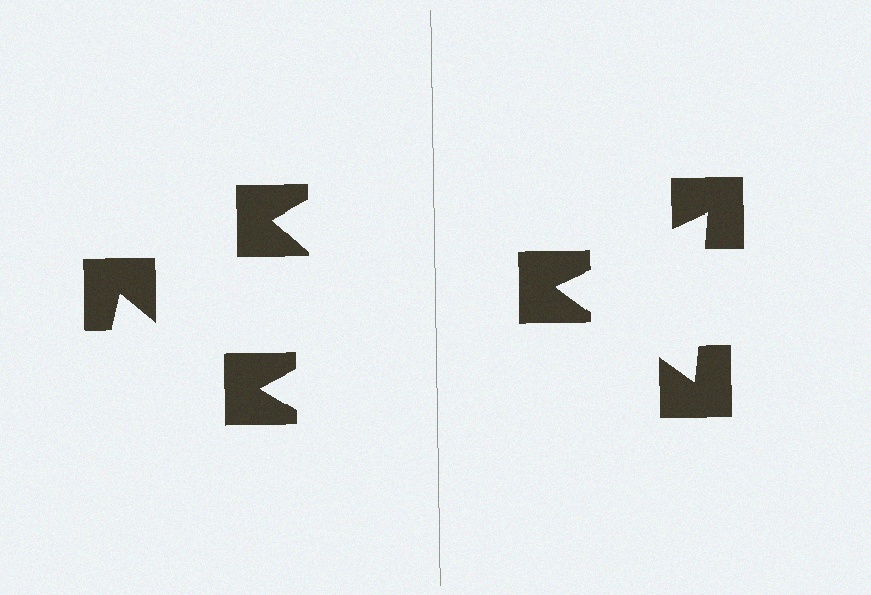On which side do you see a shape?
An illusory triangle appears on the right side. On the left side the wedge cuts are rotated, so no coherent shape forms.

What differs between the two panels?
The notched squares are positioned identically on both sides; only the wedge orientations differ. On the right they align to a triangle; on the left they are misaligned.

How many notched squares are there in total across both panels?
6 — 3 on each side.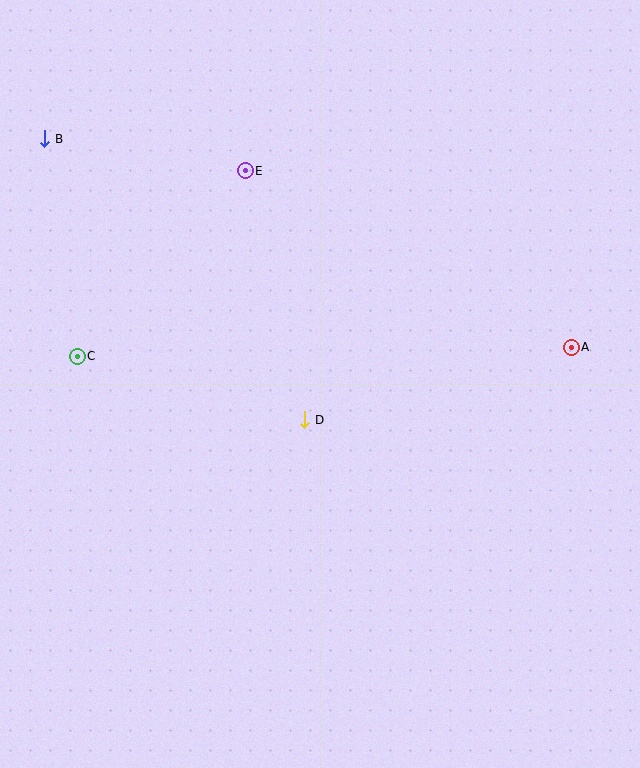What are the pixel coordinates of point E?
Point E is at (245, 171).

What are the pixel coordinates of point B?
Point B is at (45, 139).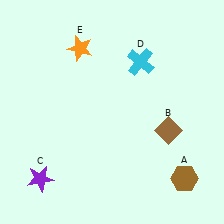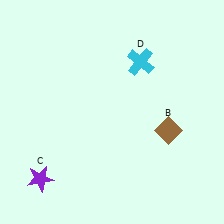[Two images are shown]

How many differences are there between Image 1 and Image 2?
There are 2 differences between the two images.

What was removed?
The brown hexagon (A), the orange star (E) were removed in Image 2.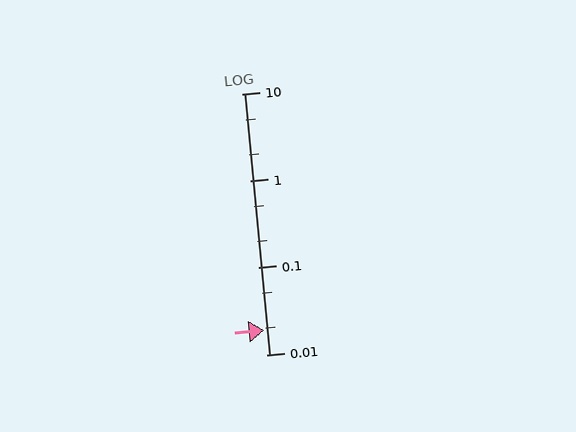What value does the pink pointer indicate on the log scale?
The pointer indicates approximately 0.019.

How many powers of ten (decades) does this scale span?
The scale spans 3 decades, from 0.01 to 10.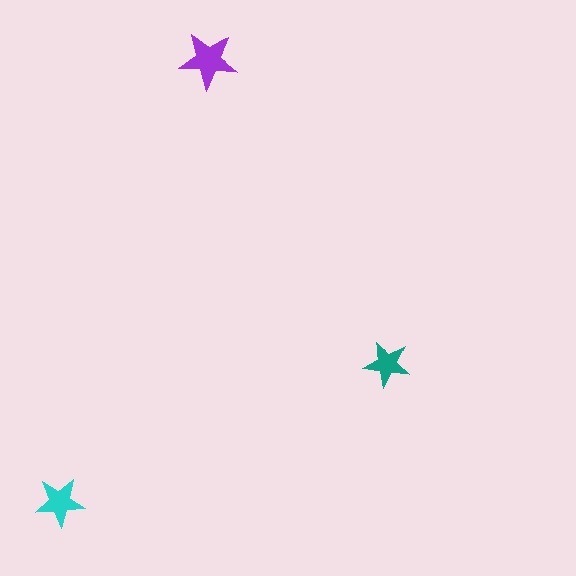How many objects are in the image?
There are 3 objects in the image.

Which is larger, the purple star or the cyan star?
The purple one.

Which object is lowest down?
The cyan star is bottommost.